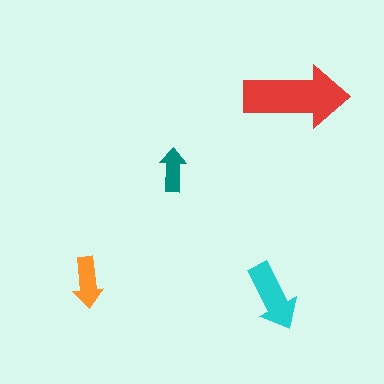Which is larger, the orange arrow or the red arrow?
The red one.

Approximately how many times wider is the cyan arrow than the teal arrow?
About 1.5 times wider.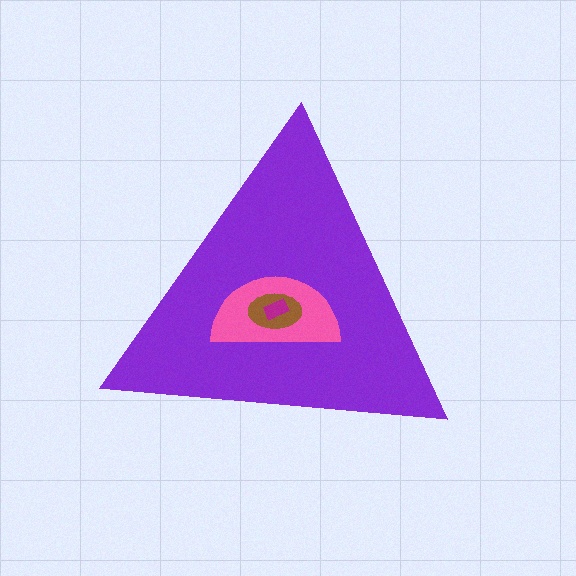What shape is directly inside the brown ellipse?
The magenta rectangle.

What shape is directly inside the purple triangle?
The pink semicircle.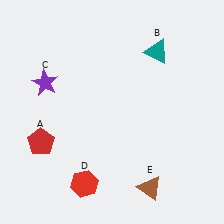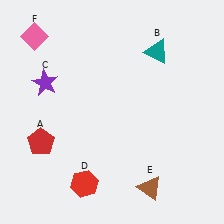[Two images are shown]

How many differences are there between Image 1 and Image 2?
There is 1 difference between the two images.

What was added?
A pink diamond (F) was added in Image 2.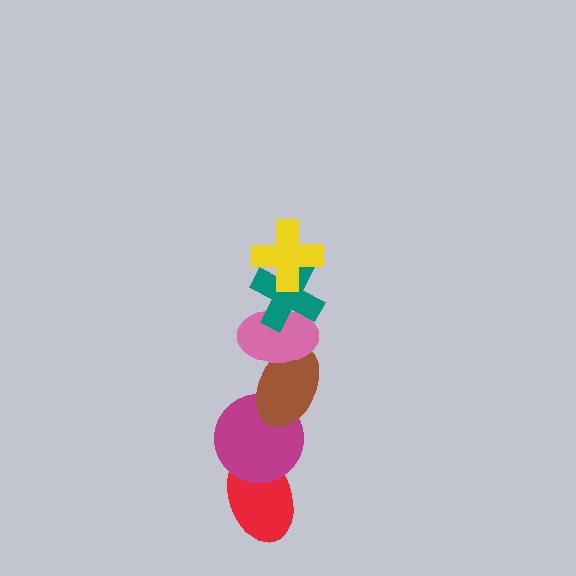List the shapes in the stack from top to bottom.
From top to bottom: the yellow cross, the teal cross, the pink ellipse, the brown ellipse, the magenta circle, the red ellipse.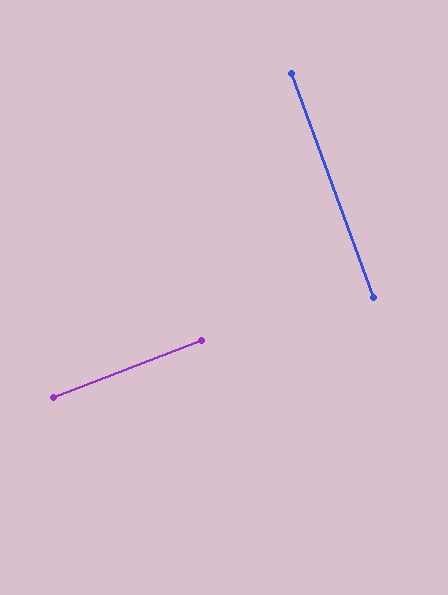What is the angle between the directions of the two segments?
Approximately 89 degrees.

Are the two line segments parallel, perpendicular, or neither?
Perpendicular — they meet at approximately 89°.